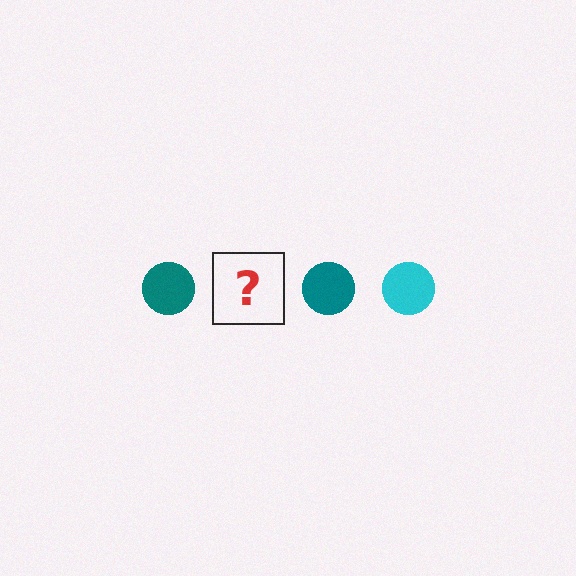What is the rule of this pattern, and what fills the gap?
The rule is that the pattern cycles through teal, cyan circles. The gap should be filled with a cyan circle.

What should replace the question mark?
The question mark should be replaced with a cyan circle.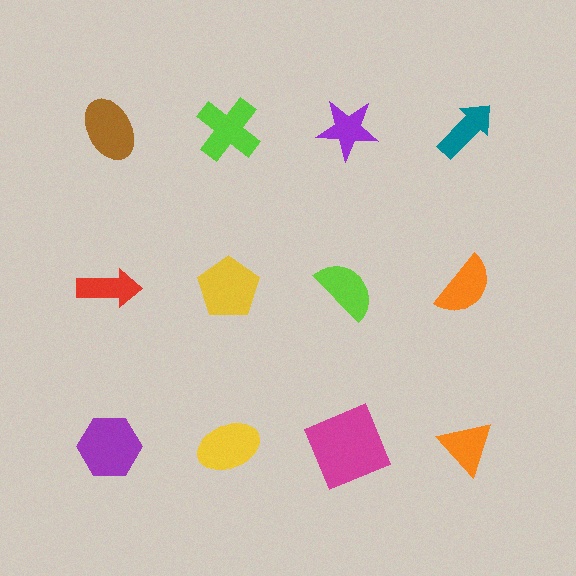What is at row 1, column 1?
A brown ellipse.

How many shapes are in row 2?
4 shapes.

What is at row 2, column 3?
A lime semicircle.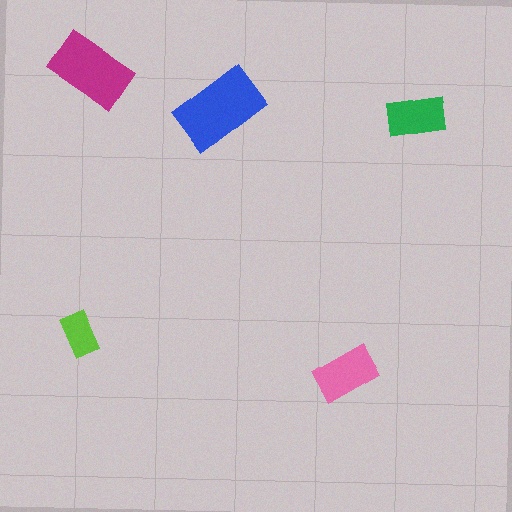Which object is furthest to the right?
The green rectangle is rightmost.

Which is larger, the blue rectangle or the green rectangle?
The blue one.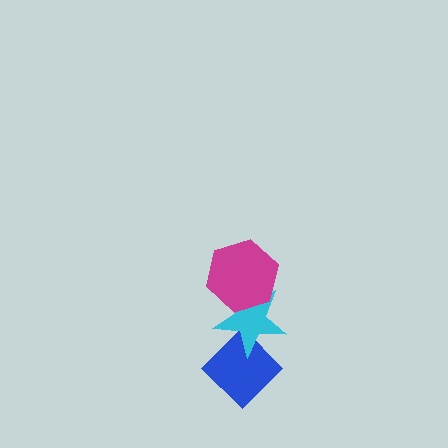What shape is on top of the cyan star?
The magenta hexagon is on top of the cyan star.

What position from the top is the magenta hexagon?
The magenta hexagon is 1st from the top.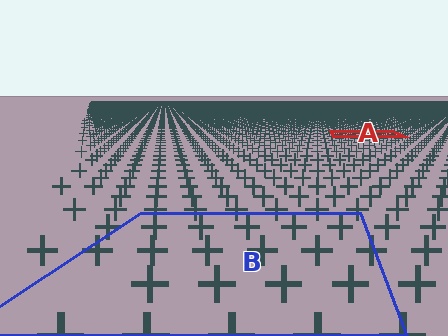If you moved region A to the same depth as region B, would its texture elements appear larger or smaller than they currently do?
They would appear larger. At a closer depth, the same texture elements are projected at a bigger on-screen size.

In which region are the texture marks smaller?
The texture marks are smaller in region A, because it is farther away.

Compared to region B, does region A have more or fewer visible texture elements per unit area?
Region A has more texture elements per unit area — they are packed more densely because it is farther away.